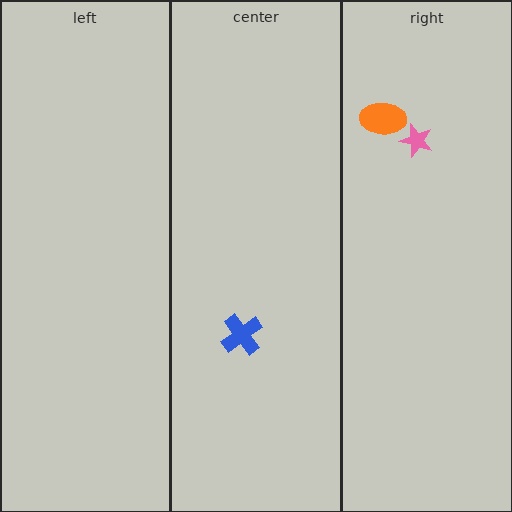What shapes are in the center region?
The blue cross.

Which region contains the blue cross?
The center region.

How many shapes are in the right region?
2.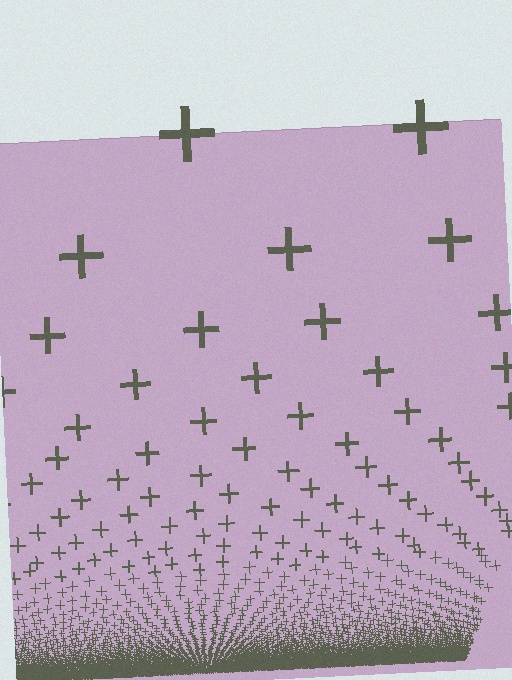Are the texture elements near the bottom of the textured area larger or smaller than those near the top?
Smaller. The gradient is inverted — elements near the bottom are smaller and denser.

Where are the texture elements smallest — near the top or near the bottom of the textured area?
Near the bottom.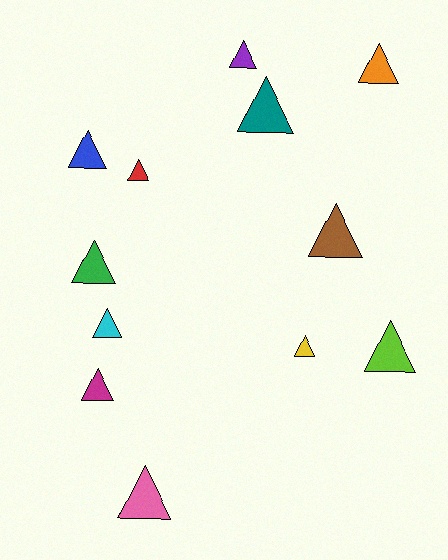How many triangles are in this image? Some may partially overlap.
There are 12 triangles.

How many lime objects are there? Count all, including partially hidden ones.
There is 1 lime object.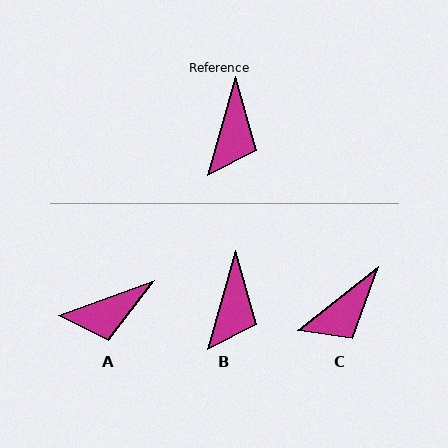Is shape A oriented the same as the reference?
No, it is off by about 54 degrees.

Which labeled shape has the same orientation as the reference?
B.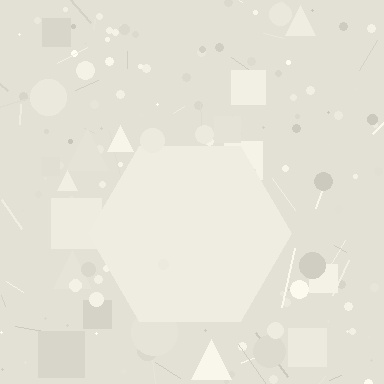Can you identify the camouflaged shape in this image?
The camouflaged shape is a hexagon.